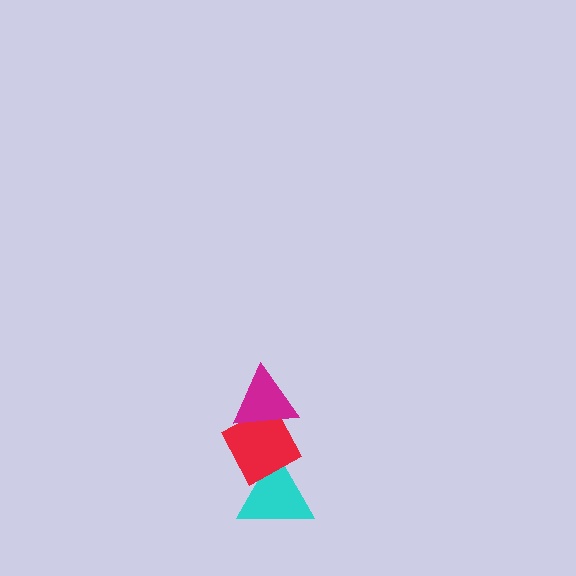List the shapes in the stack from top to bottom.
From top to bottom: the magenta triangle, the red diamond, the cyan triangle.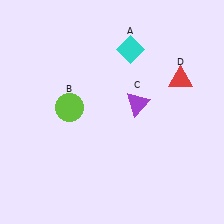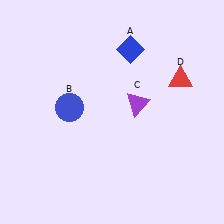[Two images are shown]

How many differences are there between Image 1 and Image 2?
There are 2 differences between the two images.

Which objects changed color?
A changed from cyan to blue. B changed from lime to blue.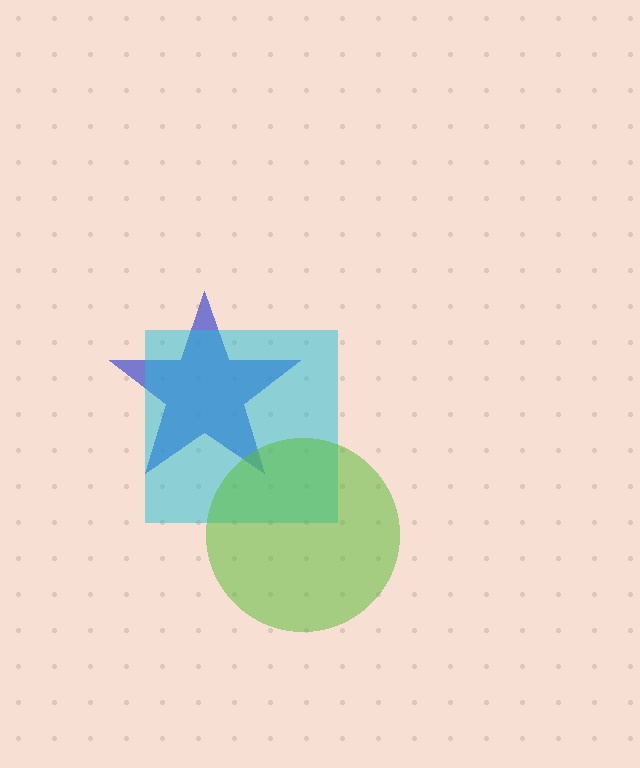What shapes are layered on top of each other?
The layered shapes are: a blue star, a cyan square, a lime circle.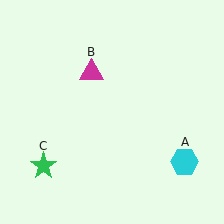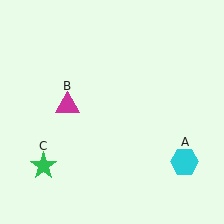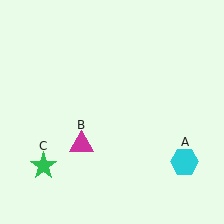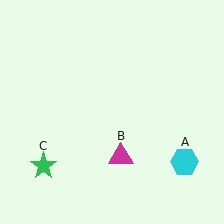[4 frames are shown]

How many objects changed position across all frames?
1 object changed position: magenta triangle (object B).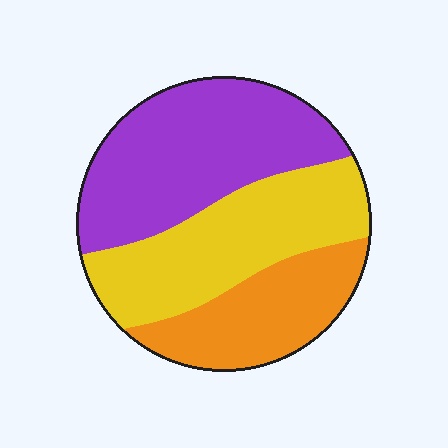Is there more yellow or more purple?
Purple.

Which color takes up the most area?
Purple, at roughly 40%.